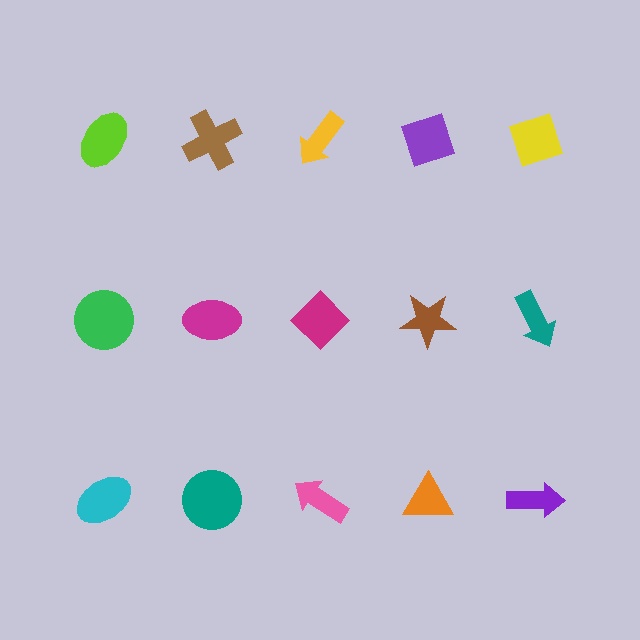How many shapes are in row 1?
5 shapes.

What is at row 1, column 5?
A yellow diamond.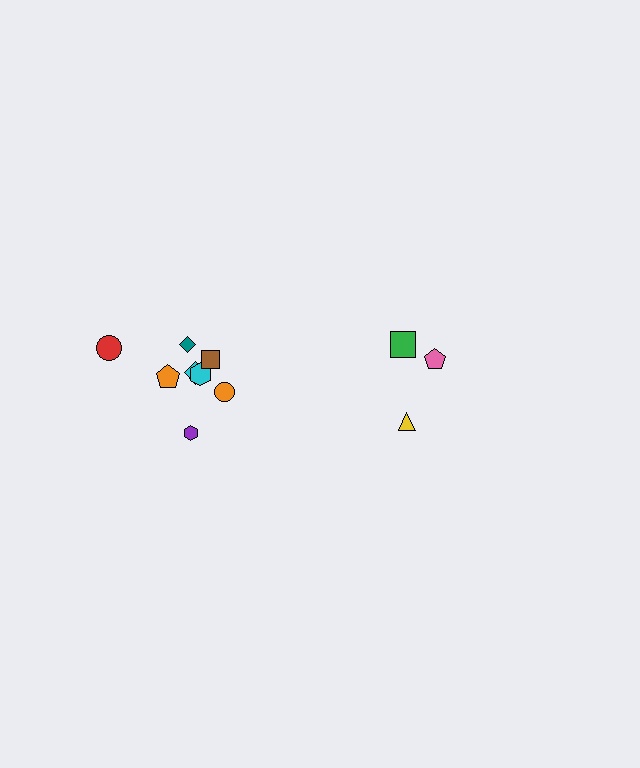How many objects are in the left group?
There are 8 objects.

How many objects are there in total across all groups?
There are 11 objects.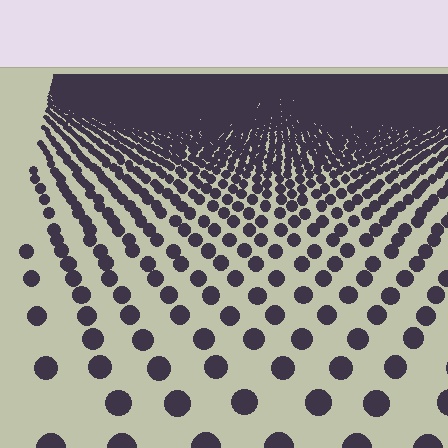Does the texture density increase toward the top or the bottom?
Density increases toward the top.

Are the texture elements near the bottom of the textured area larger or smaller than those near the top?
Larger. Near the bottom, elements are closer to the viewer and appear at a bigger on-screen size.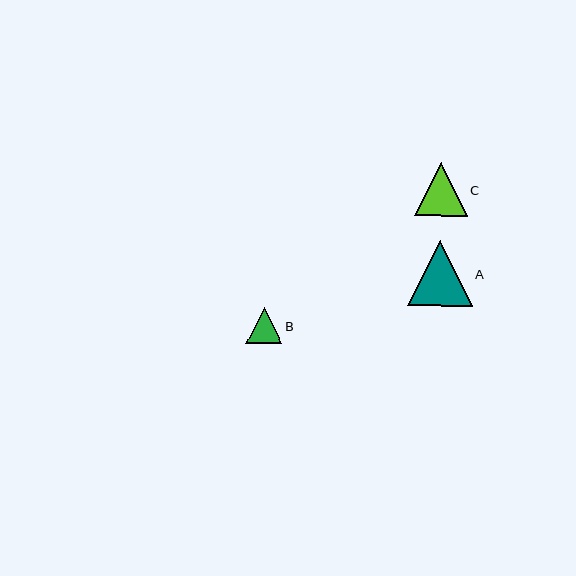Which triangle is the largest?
Triangle A is the largest with a size of approximately 64 pixels.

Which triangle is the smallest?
Triangle B is the smallest with a size of approximately 36 pixels.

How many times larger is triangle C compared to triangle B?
Triangle C is approximately 1.5 times the size of triangle B.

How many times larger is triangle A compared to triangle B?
Triangle A is approximately 1.8 times the size of triangle B.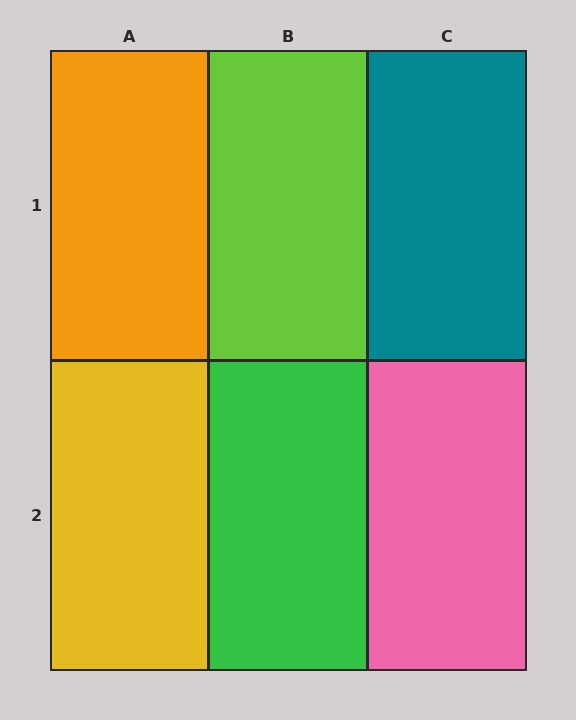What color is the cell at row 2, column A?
Yellow.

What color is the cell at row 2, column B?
Green.